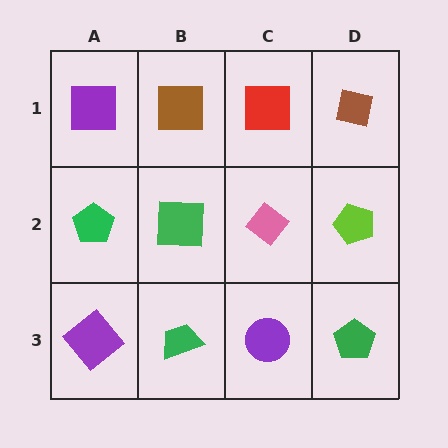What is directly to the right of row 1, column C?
A brown square.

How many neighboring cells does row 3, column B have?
3.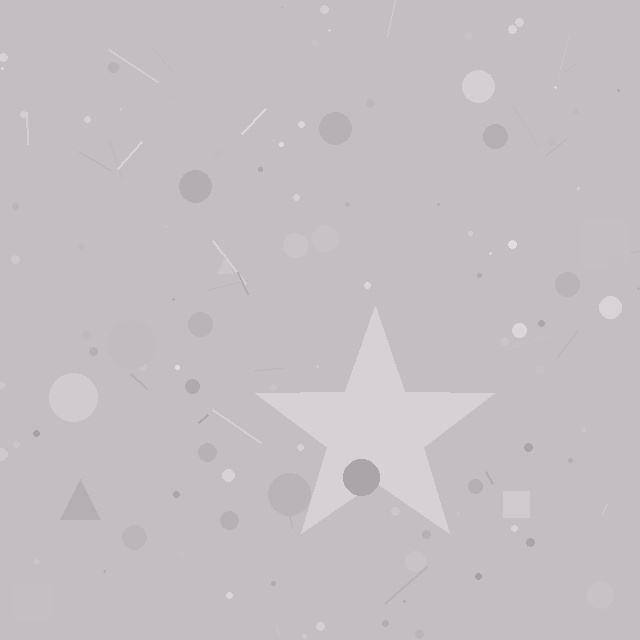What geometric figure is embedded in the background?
A star is embedded in the background.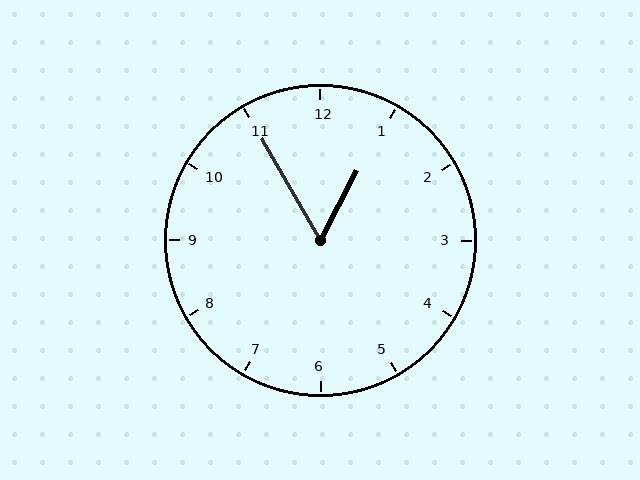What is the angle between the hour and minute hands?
Approximately 58 degrees.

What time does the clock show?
12:55.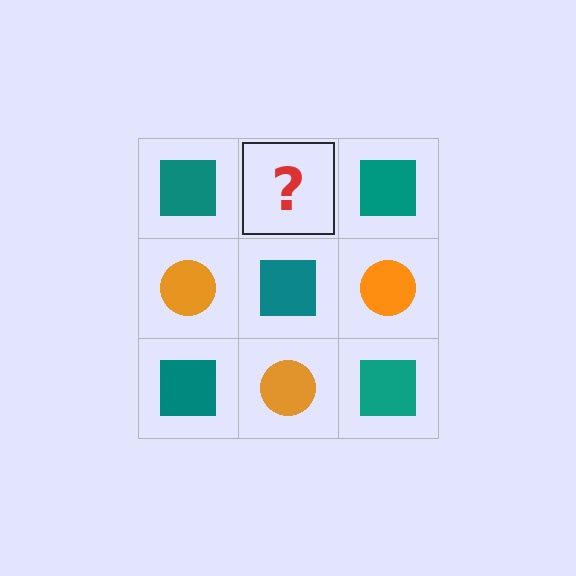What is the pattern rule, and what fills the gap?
The rule is that it alternates teal square and orange circle in a checkerboard pattern. The gap should be filled with an orange circle.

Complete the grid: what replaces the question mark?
The question mark should be replaced with an orange circle.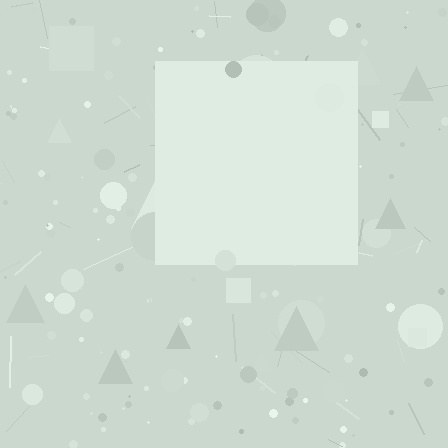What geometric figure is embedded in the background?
A square is embedded in the background.